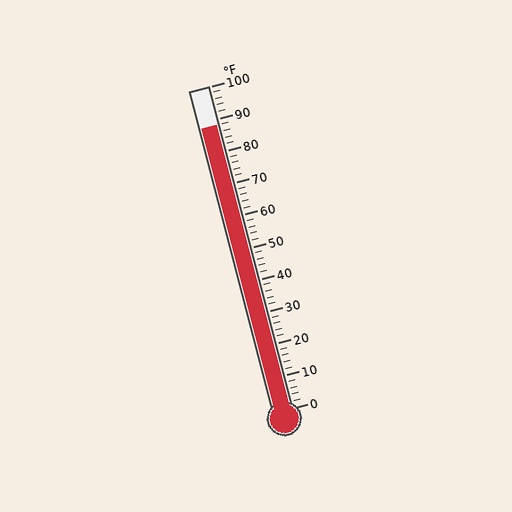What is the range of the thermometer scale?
The thermometer scale ranges from 0°F to 100°F.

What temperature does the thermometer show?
The thermometer shows approximately 88°F.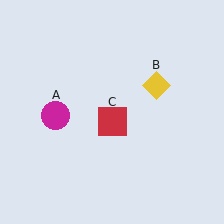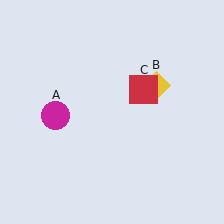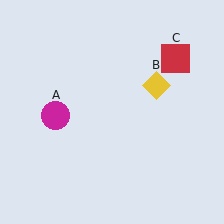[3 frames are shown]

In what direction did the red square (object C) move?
The red square (object C) moved up and to the right.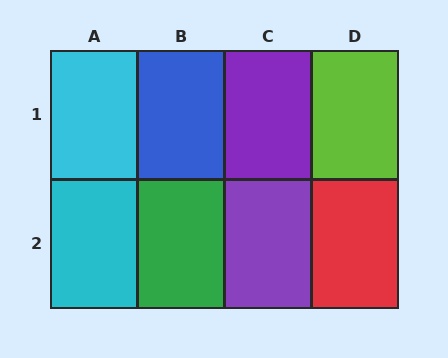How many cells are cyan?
2 cells are cyan.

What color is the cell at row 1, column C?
Purple.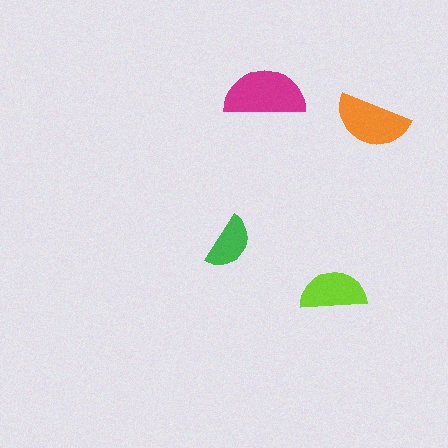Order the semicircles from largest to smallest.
the magenta one, the orange one, the lime one, the green one.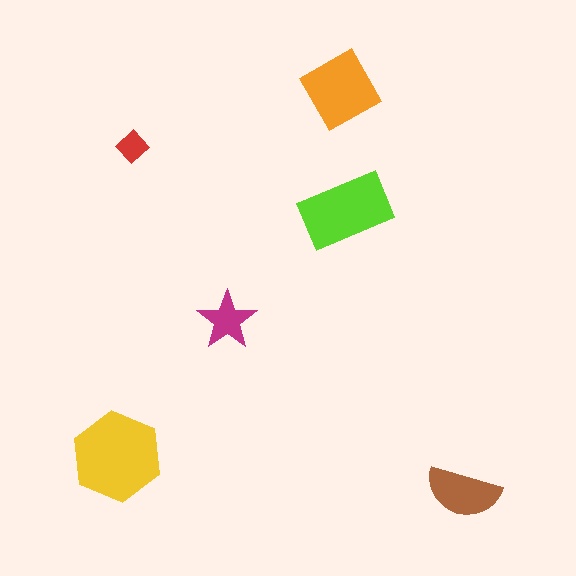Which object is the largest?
The yellow hexagon.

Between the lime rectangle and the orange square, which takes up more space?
The lime rectangle.